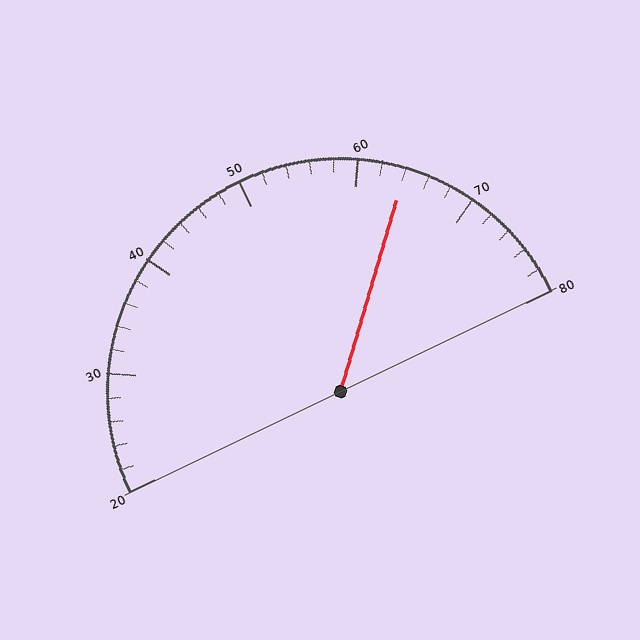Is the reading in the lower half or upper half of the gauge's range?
The reading is in the upper half of the range (20 to 80).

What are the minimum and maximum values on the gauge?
The gauge ranges from 20 to 80.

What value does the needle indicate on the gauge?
The needle indicates approximately 64.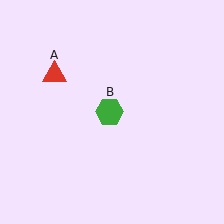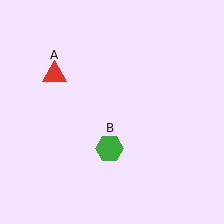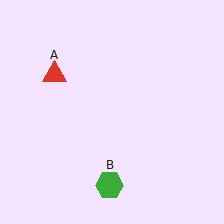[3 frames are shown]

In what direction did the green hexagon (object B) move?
The green hexagon (object B) moved down.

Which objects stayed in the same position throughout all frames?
Red triangle (object A) remained stationary.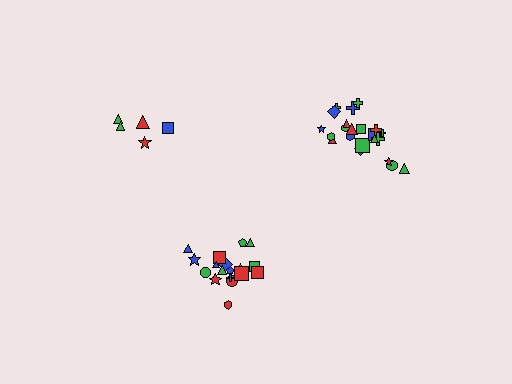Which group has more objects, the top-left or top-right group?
The top-right group.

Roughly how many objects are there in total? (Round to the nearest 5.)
Roughly 45 objects in total.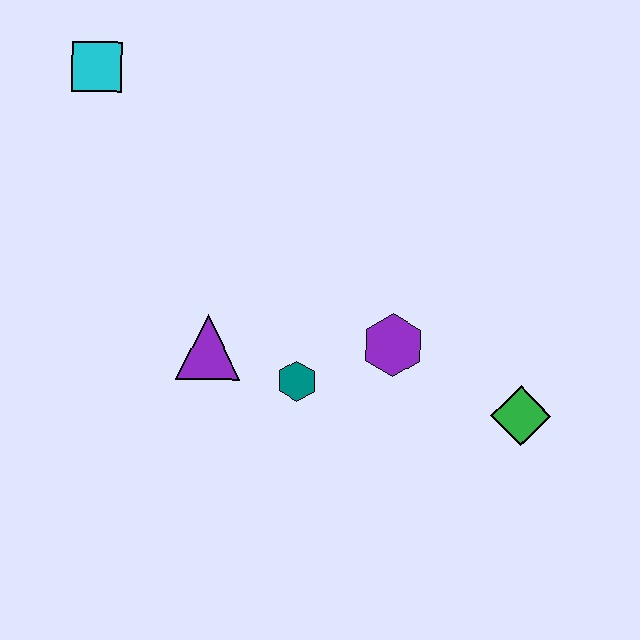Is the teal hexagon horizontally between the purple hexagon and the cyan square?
Yes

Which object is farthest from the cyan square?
The green diamond is farthest from the cyan square.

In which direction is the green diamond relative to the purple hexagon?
The green diamond is to the right of the purple hexagon.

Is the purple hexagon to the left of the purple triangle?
No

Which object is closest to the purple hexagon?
The teal hexagon is closest to the purple hexagon.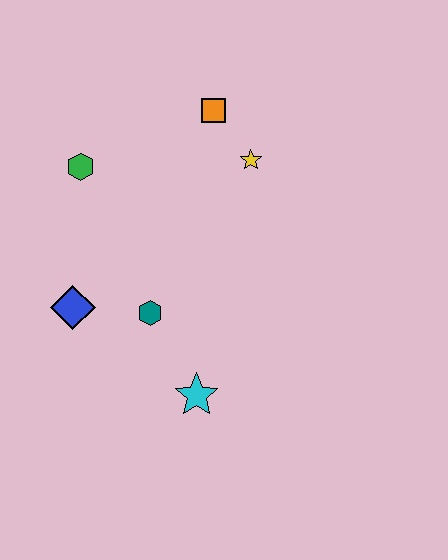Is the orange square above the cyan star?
Yes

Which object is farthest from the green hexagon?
The cyan star is farthest from the green hexagon.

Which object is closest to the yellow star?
The orange square is closest to the yellow star.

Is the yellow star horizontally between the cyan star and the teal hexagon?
No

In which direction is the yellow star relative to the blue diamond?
The yellow star is to the right of the blue diamond.